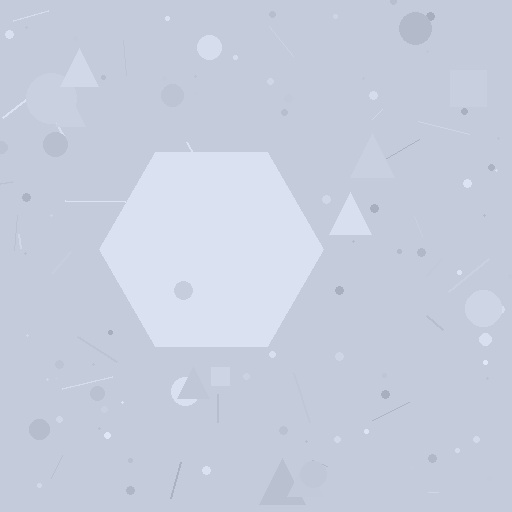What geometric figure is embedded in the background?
A hexagon is embedded in the background.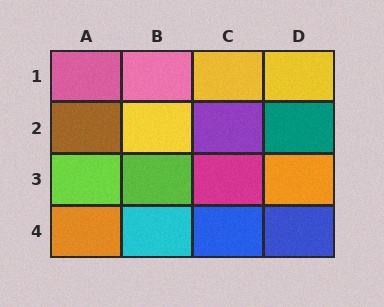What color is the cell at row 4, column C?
Blue.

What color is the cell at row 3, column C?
Magenta.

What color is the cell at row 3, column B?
Lime.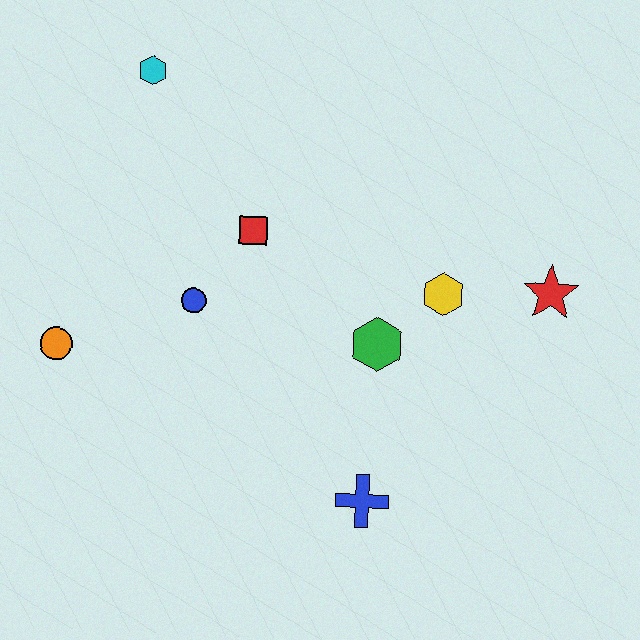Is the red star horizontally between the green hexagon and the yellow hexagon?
No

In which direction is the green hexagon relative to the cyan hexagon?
The green hexagon is below the cyan hexagon.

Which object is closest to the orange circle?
The blue circle is closest to the orange circle.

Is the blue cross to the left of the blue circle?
No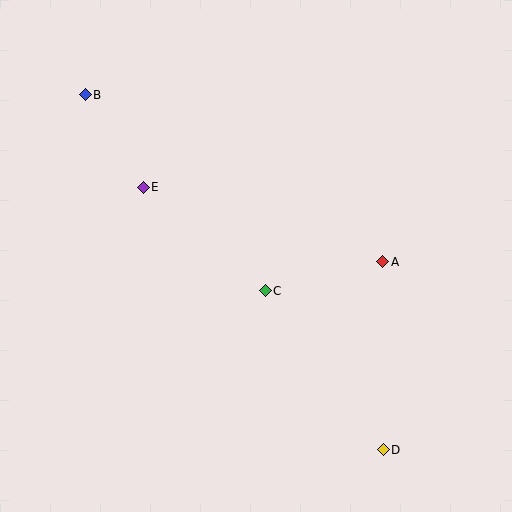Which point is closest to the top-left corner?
Point B is closest to the top-left corner.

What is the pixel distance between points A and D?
The distance between A and D is 188 pixels.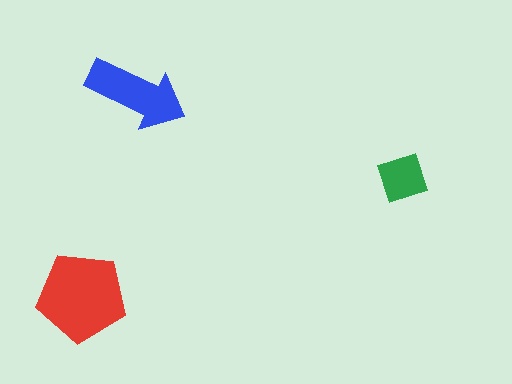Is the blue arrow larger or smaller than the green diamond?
Larger.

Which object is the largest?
The red pentagon.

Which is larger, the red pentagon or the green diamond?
The red pentagon.